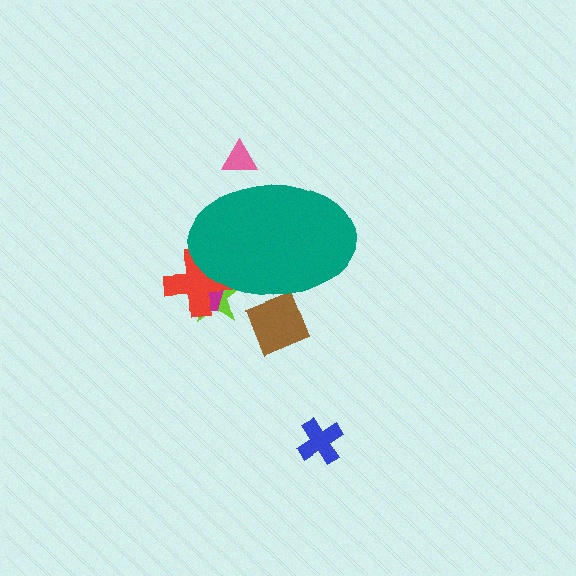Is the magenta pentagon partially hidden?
Yes, the magenta pentagon is partially hidden behind the teal ellipse.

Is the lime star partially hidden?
Yes, the lime star is partially hidden behind the teal ellipse.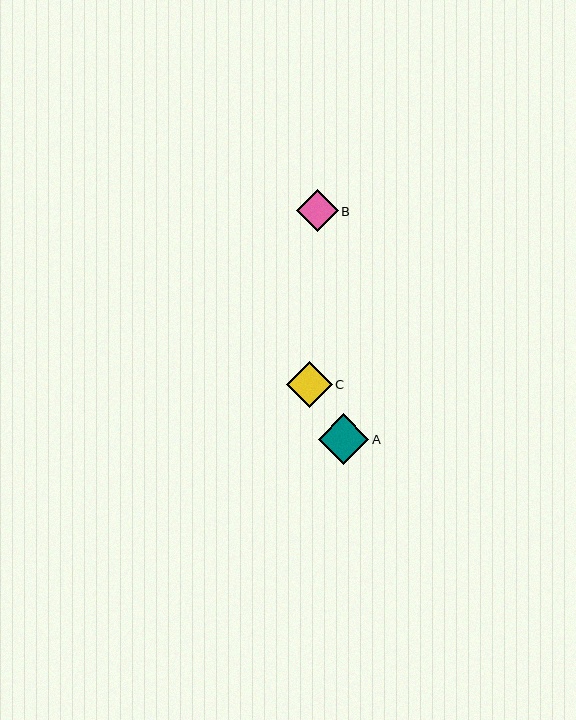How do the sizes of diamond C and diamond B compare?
Diamond C and diamond B are approximately the same size.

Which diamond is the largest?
Diamond A is the largest with a size of approximately 51 pixels.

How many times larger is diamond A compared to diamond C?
Diamond A is approximately 1.1 times the size of diamond C.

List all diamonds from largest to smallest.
From largest to smallest: A, C, B.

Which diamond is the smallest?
Diamond B is the smallest with a size of approximately 42 pixels.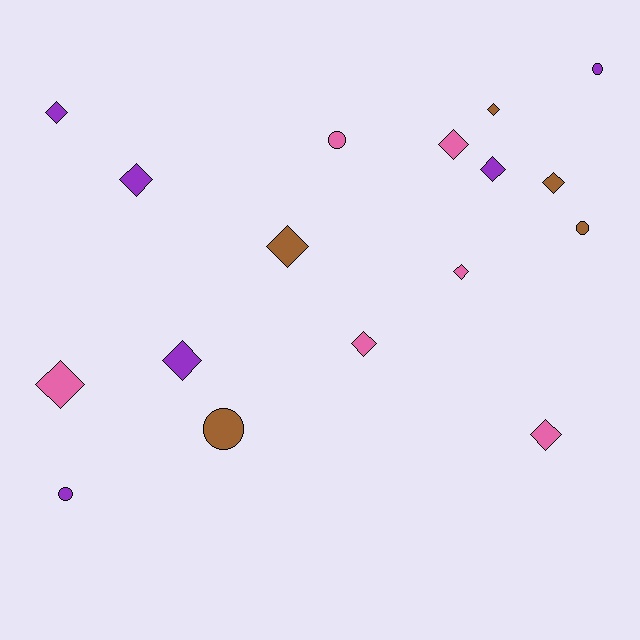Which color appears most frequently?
Purple, with 6 objects.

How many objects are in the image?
There are 17 objects.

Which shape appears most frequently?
Diamond, with 12 objects.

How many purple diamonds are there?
There are 4 purple diamonds.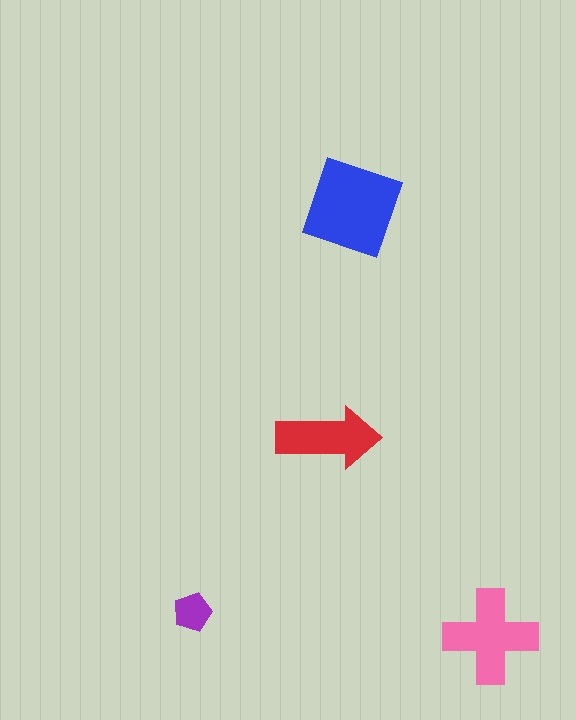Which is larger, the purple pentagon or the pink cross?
The pink cross.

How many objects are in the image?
There are 4 objects in the image.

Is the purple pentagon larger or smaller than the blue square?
Smaller.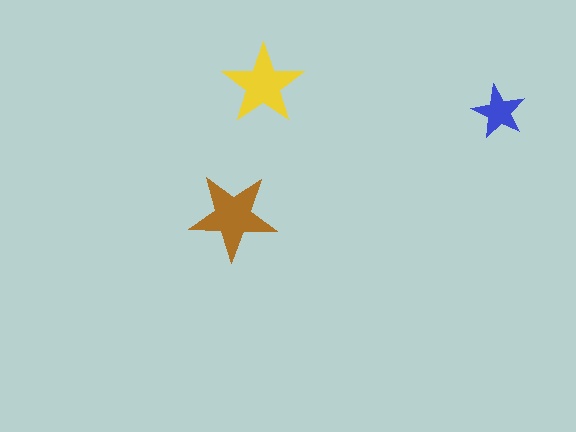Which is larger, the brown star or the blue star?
The brown one.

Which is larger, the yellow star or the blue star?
The yellow one.